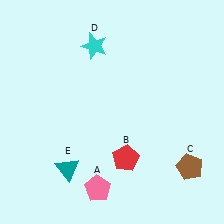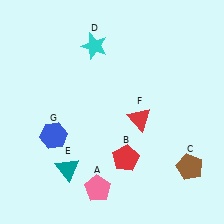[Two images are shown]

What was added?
A red triangle (F), a blue hexagon (G) were added in Image 2.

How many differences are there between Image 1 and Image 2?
There are 2 differences between the two images.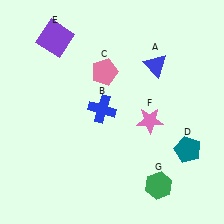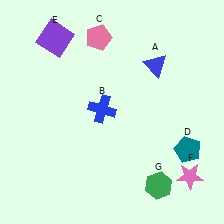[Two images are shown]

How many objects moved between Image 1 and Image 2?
2 objects moved between the two images.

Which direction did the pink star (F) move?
The pink star (F) moved down.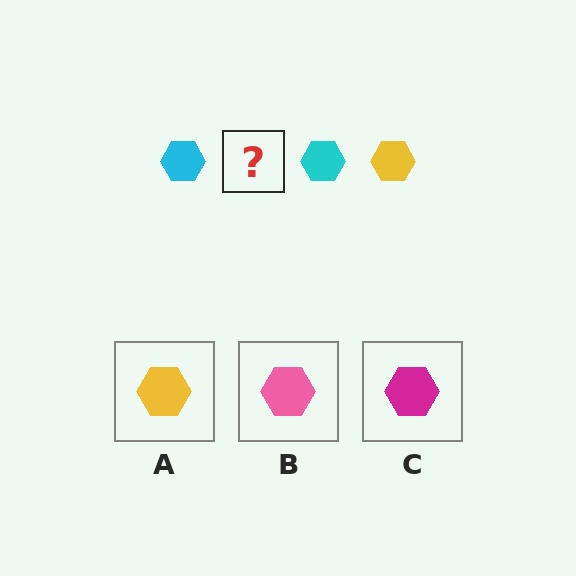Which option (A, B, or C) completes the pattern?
A.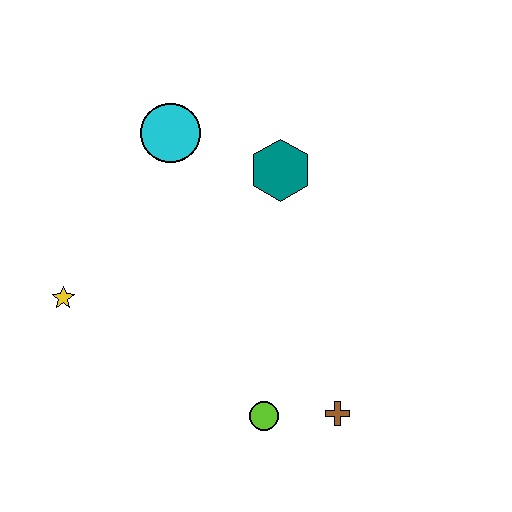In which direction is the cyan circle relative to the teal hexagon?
The cyan circle is to the left of the teal hexagon.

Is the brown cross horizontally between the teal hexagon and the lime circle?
No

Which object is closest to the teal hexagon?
The cyan circle is closest to the teal hexagon.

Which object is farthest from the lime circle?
The cyan circle is farthest from the lime circle.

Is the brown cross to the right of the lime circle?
Yes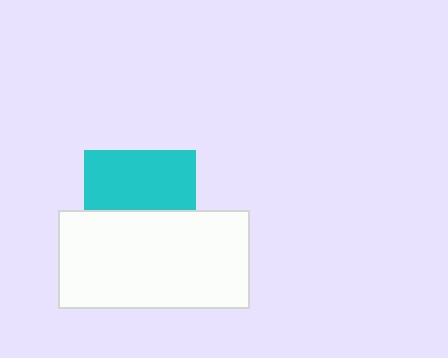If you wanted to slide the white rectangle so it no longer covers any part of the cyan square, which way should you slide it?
Slide it down — that is the most direct way to separate the two shapes.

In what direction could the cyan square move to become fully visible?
The cyan square could move up. That would shift it out from behind the white rectangle entirely.